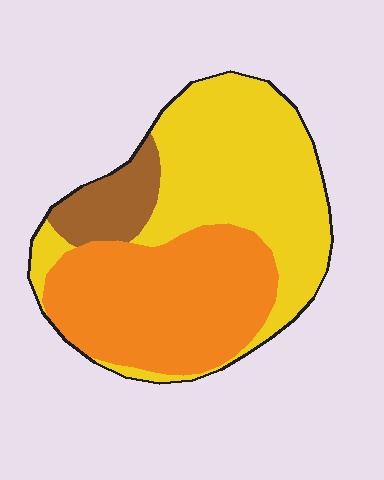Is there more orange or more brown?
Orange.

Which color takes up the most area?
Yellow, at roughly 50%.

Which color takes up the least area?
Brown, at roughly 10%.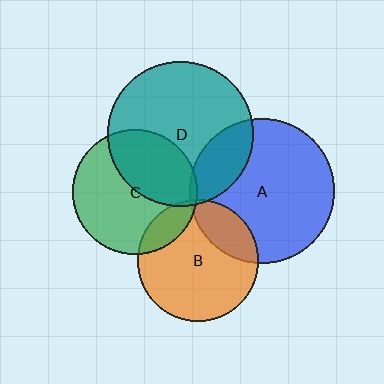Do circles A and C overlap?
Yes.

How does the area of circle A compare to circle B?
Approximately 1.4 times.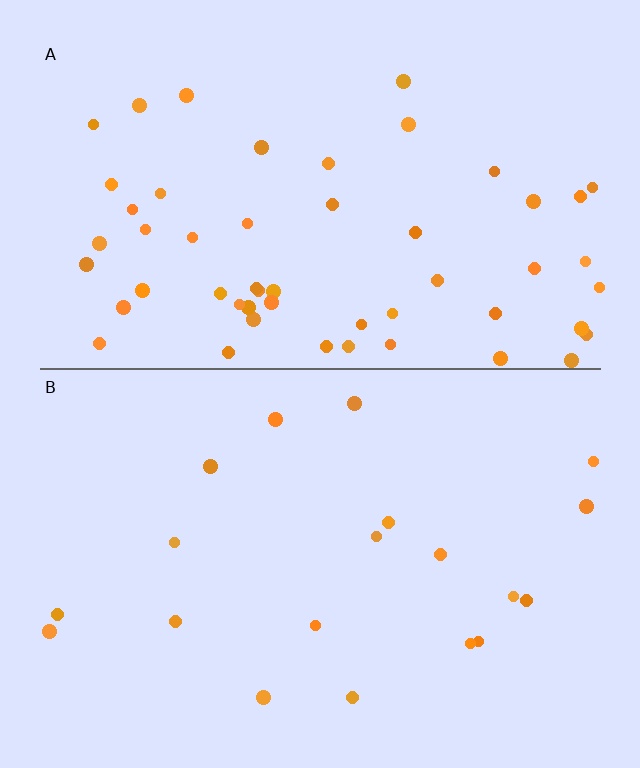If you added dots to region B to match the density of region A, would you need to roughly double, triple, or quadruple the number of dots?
Approximately triple.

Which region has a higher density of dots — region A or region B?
A (the top).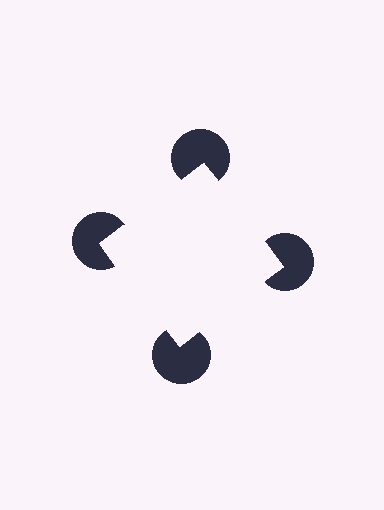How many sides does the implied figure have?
4 sides.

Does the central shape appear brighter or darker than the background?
It typically appears slightly brighter than the background, even though no actual brightness change is drawn.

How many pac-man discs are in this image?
There are 4 — one at each vertex of the illusory square.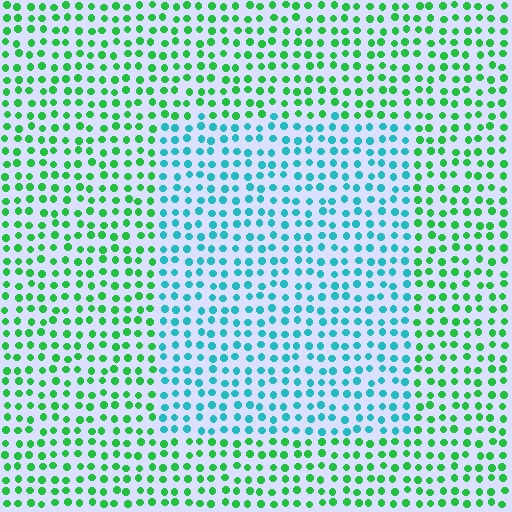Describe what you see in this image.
The image is filled with small green elements in a uniform arrangement. A rectangle-shaped region is visible where the elements are tinted to a slightly different hue, forming a subtle color boundary.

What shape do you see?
I see a rectangle.